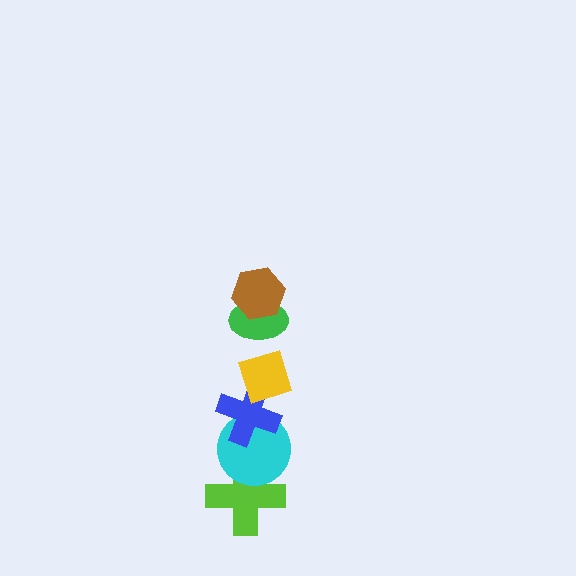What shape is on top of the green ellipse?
The brown hexagon is on top of the green ellipse.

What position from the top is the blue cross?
The blue cross is 4th from the top.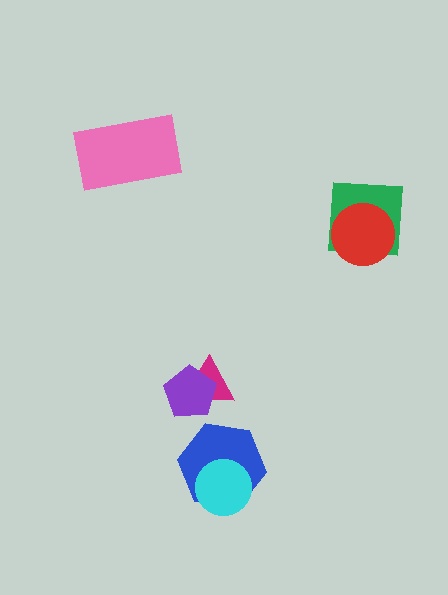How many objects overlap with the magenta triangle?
1 object overlaps with the magenta triangle.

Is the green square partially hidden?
Yes, it is partially covered by another shape.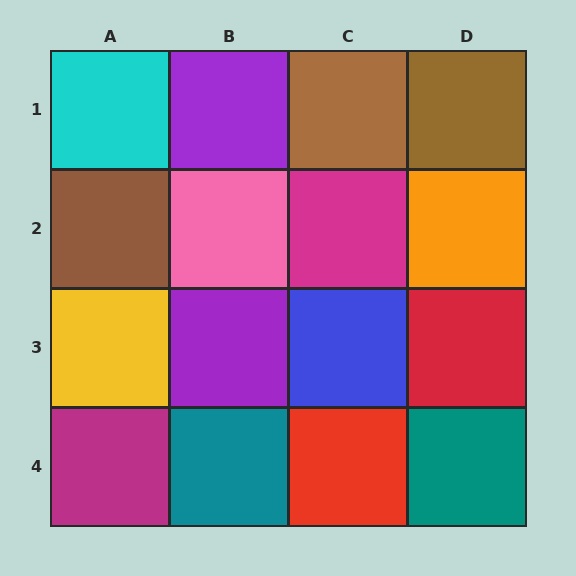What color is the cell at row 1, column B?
Purple.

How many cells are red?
2 cells are red.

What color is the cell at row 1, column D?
Brown.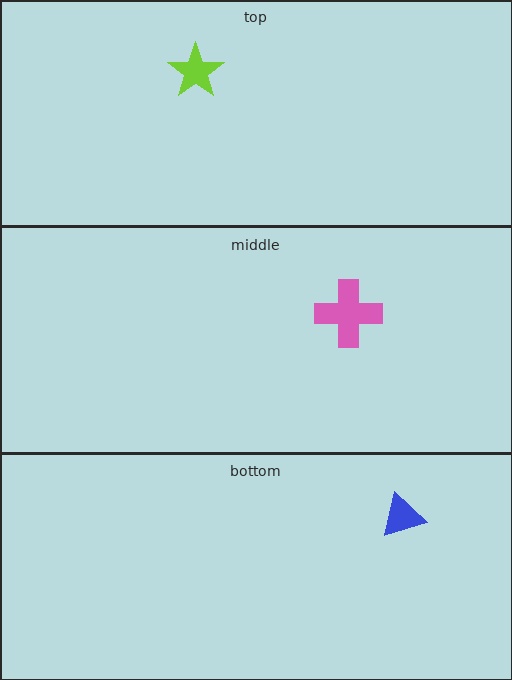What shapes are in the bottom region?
The blue triangle.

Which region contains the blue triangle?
The bottom region.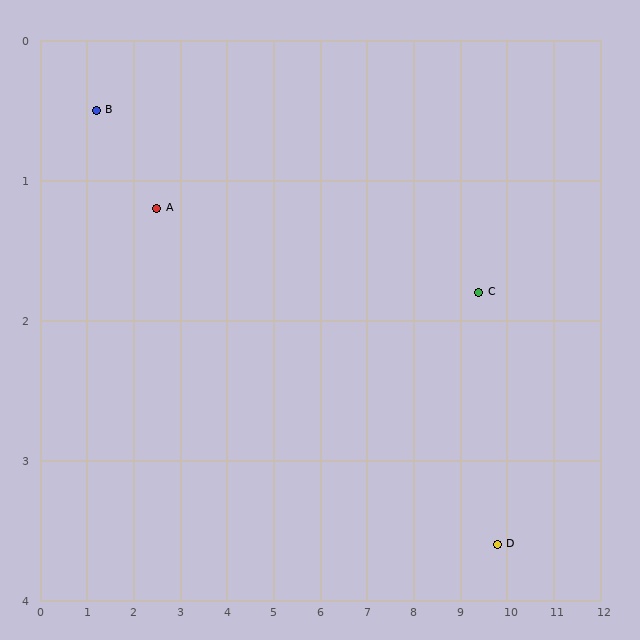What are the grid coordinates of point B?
Point B is at approximately (1.2, 0.5).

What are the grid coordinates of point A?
Point A is at approximately (2.5, 1.2).